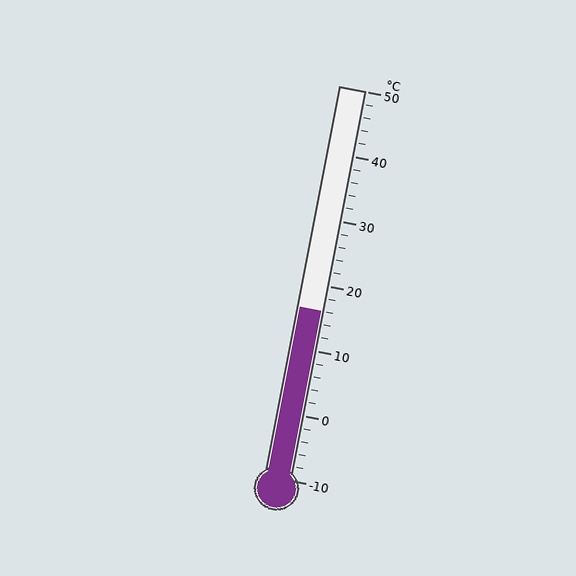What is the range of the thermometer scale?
The thermometer scale ranges from -10°C to 50°C.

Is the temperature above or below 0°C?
The temperature is above 0°C.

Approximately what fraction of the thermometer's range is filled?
The thermometer is filled to approximately 45% of its range.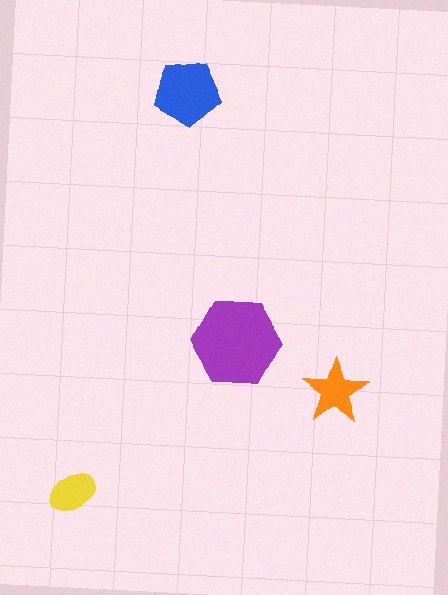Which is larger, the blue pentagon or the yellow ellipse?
The blue pentagon.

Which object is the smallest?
The yellow ellipse.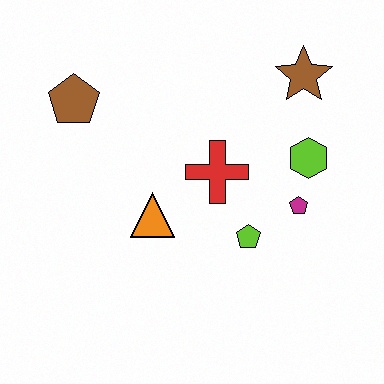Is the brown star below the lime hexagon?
No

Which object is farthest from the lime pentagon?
The brown pentagon is farthest from the lime pentagon.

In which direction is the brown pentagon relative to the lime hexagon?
The brown pentagon is to the left of the lime hexagon.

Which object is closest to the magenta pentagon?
The lime hexagon is closest to the magenta pentagon.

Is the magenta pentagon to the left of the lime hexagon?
Yes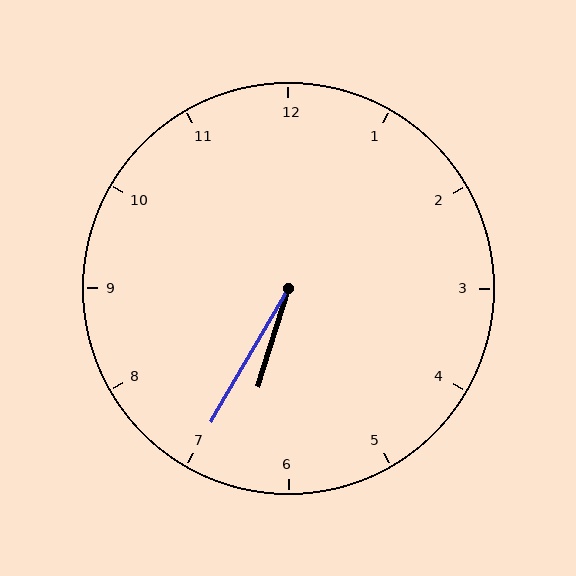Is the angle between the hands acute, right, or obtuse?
It is acute.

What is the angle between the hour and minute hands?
Approximately 12 degrees.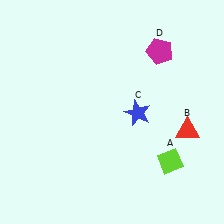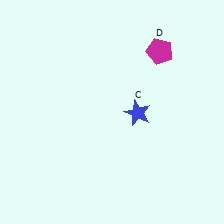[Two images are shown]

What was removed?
The lime diamond (A), the red triangle (B) were removed in Image 2.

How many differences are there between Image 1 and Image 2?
There are 2 differences between the two images.